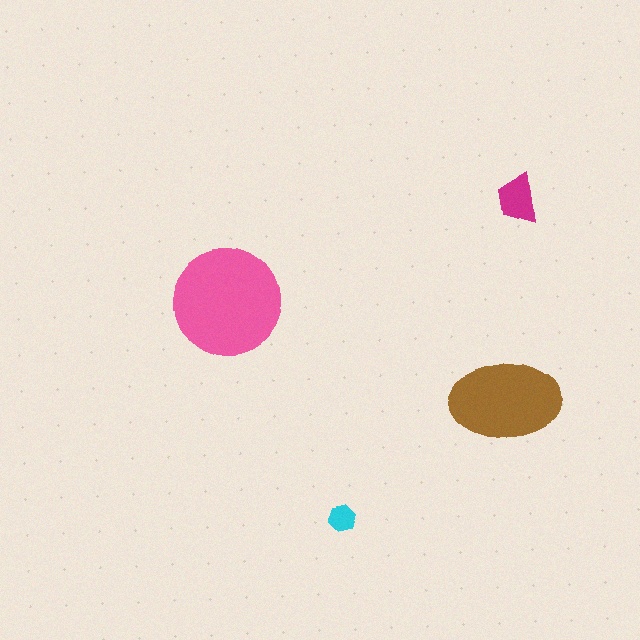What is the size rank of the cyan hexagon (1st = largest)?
4th.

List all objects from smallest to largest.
The cyan hexagon, the magenta trapezoid, the brown ellipse, the pink circle.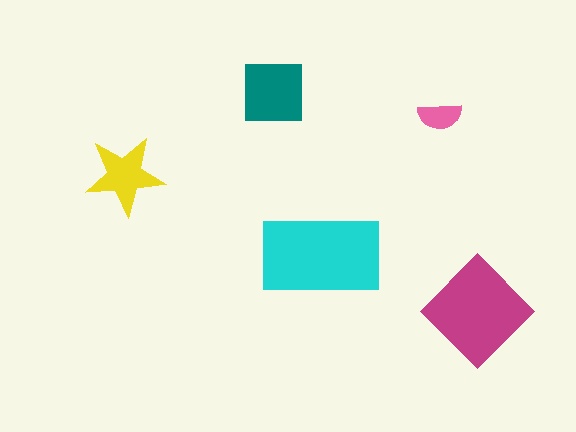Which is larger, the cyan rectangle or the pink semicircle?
The cyan rectangle.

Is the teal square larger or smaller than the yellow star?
Larger.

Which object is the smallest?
The pink semicircle.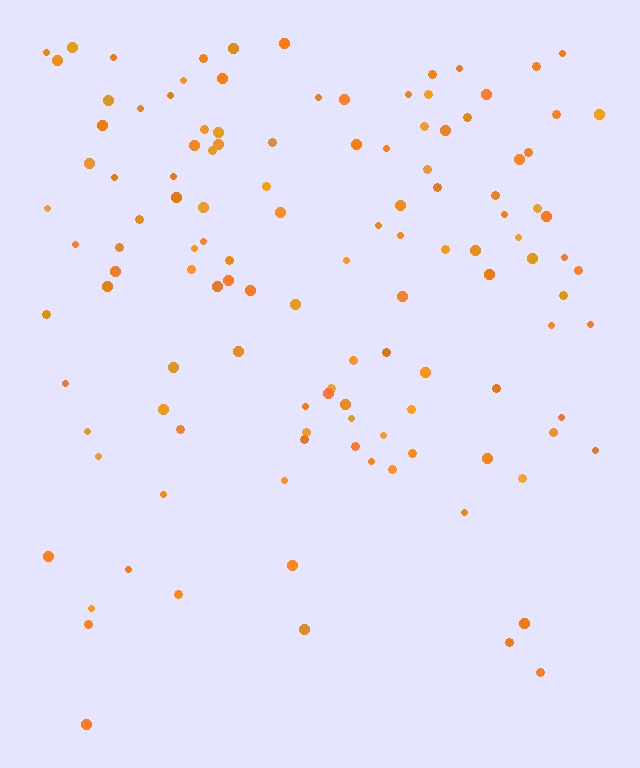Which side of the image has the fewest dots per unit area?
The bottom.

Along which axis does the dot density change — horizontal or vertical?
Vertical.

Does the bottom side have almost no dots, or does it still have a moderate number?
Still a moderate number, just noticeably fewer than the top.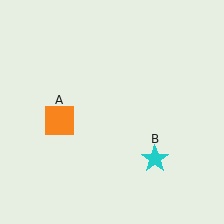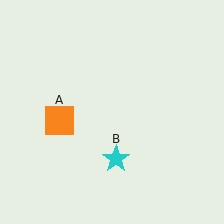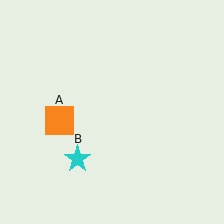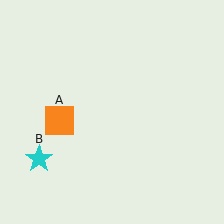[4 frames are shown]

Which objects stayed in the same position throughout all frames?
Orange square (object A) remained stationary.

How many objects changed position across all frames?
1 object changed position: cyan star (object B).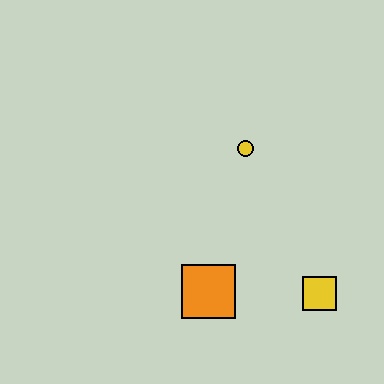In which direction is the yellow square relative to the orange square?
The yellow square is to the right of the orange square.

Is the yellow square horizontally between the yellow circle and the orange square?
No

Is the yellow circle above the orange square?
Yes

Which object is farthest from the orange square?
The yellow circle is farthest from the orange square.